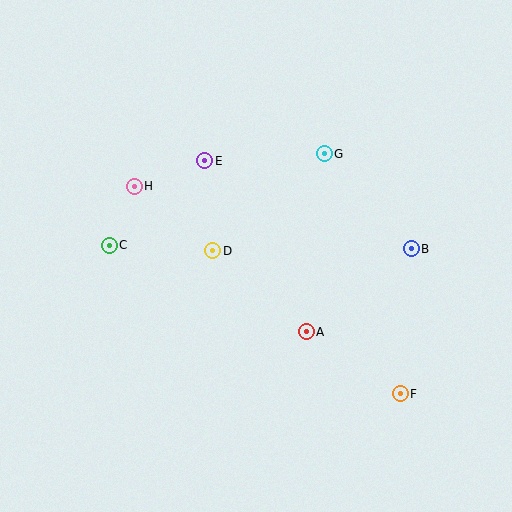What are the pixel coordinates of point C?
Point C is at (109, 245).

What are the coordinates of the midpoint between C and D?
The midpoint between C and D is at (161, 248).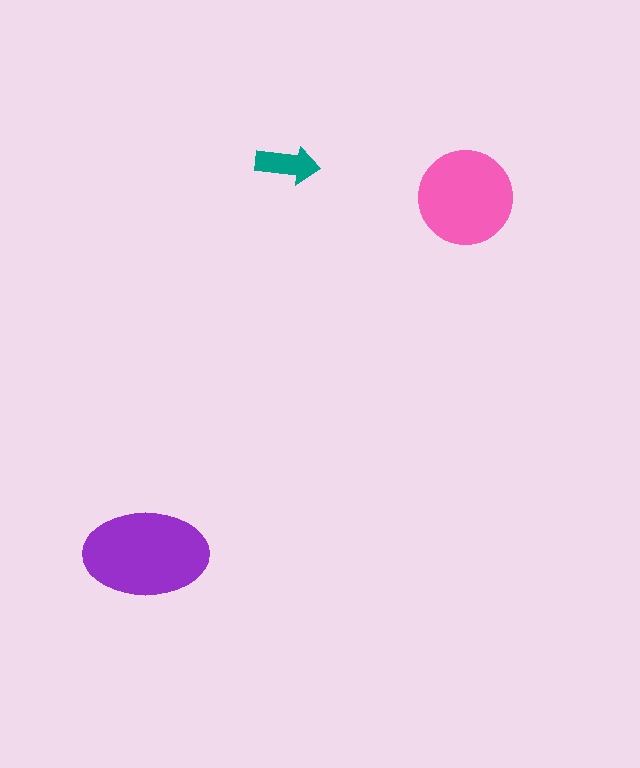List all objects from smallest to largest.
The teal arrow, the pink circle, the purple ellipse.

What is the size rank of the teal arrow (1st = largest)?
3rd.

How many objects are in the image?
There are 3 objects in the image.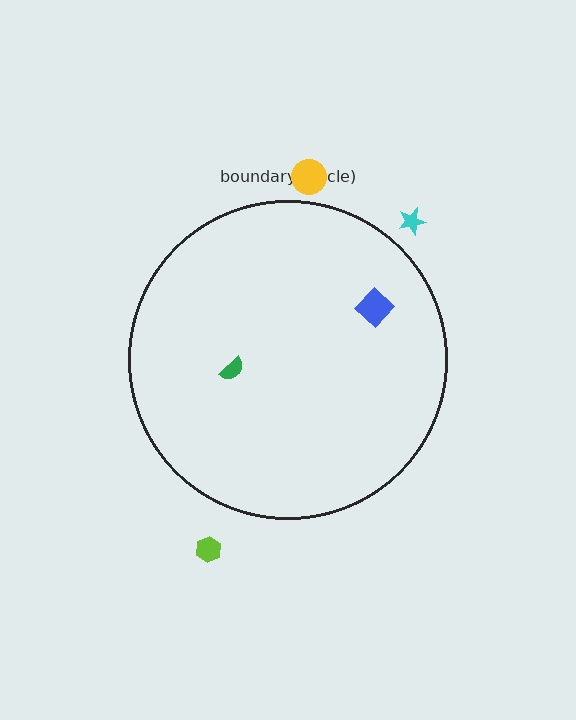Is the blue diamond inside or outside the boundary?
Inside.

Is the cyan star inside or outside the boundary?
Outside.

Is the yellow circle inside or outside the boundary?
Outside.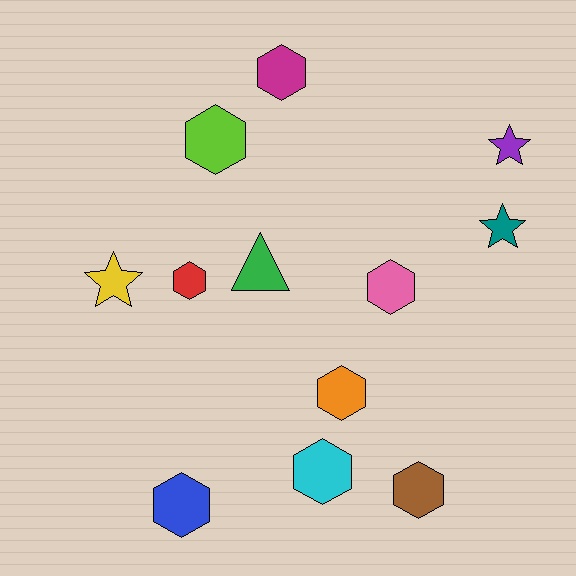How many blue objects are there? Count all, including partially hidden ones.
There is 1 blue object.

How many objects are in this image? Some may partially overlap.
There are 12 objects.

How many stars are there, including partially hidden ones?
There are 3 stars.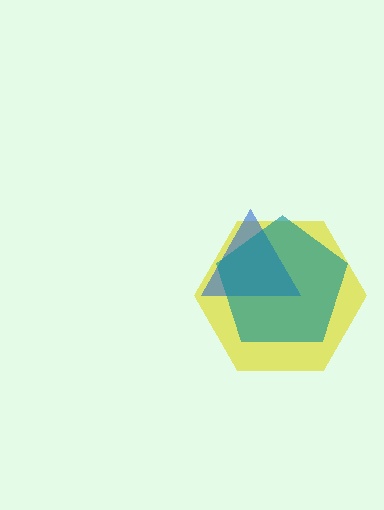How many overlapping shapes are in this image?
There are 3 overlapping shapes in the image.